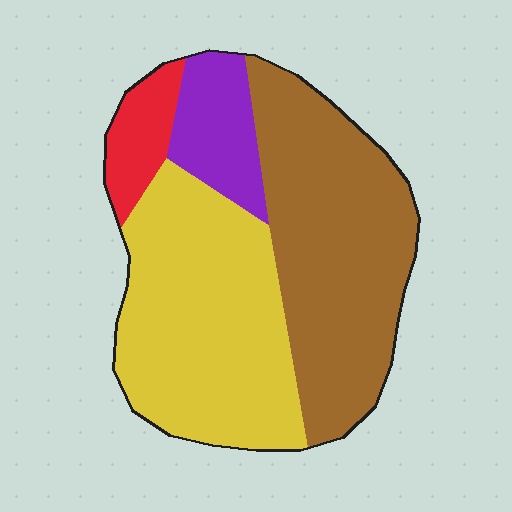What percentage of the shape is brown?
Brown takes up about two fifths (2/5) of the shape.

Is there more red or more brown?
Brown.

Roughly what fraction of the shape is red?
Red covers about 10% of the shape.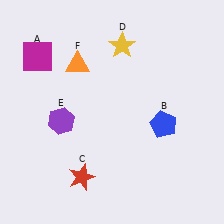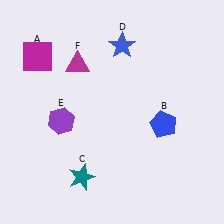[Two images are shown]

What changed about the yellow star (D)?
In Image 1, D is yellow. In Image 2, it changed to blue.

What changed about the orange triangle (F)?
In Image 1, F is orange. In Image 2, it changed to magenta.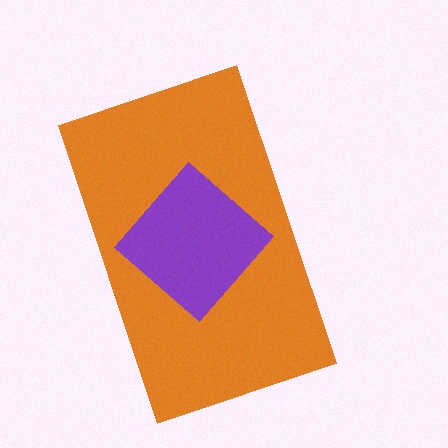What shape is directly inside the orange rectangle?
The purple diamond.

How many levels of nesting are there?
2.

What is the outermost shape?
The orange rectangle.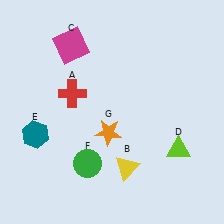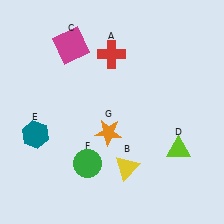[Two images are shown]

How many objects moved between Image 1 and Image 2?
1 object moved between the two images.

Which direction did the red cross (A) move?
The red cross (A) moved right.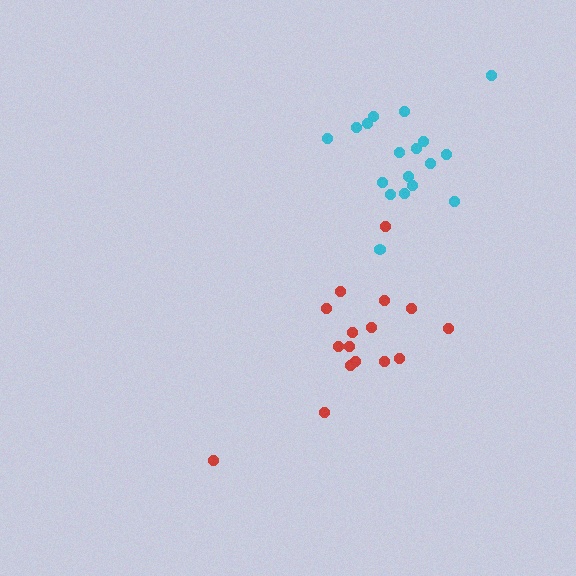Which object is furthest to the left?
The red cluster is leftmost.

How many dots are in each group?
Group 1: 18 dots, Group 2: 16 dots (34 total).